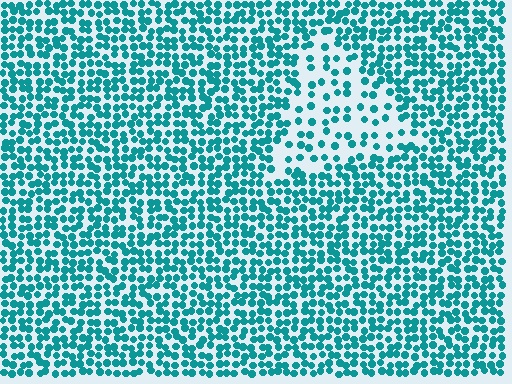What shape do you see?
I see a triangle.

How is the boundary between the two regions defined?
The boundary is defined by a change in element density (approximately 2.2x ratio). All elements are the same color, size, and shape.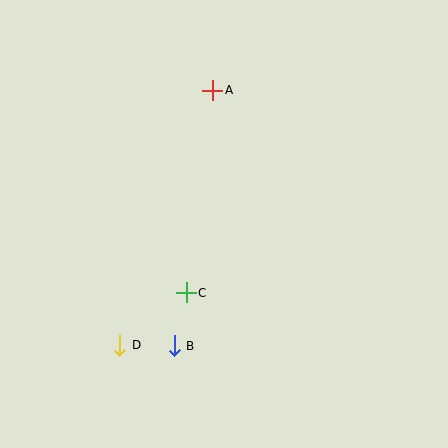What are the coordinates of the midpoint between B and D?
The midpoint between B and D is at (147, 346).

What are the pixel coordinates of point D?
Point D is at (120, 345).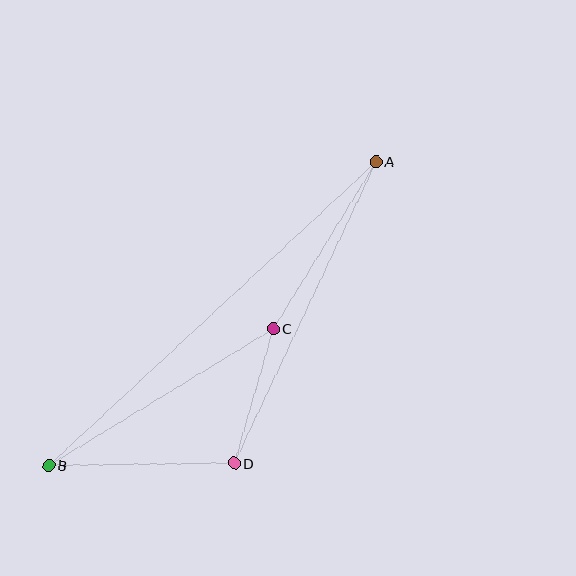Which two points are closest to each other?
Points C and D are closest to each other.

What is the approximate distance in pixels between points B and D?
The distance between B and D is approximately 185 pixels.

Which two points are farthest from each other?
Points A and B are farthest from each other.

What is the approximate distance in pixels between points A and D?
The distance between A and D is approximately 333 pixels.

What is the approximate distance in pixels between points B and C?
The distance between B and C is approximately 263 pixels.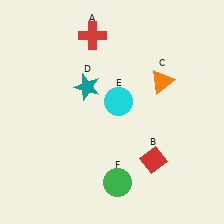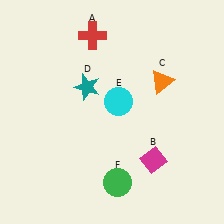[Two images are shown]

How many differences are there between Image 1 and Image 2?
There is 1 difference between the two images.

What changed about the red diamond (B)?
In Image 1, B is red. In Image 2, it changed to magenta.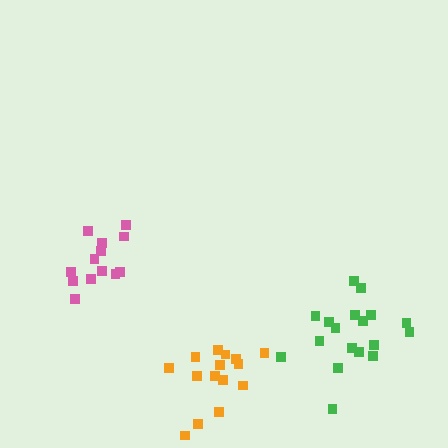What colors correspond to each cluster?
The clusters are colored: green, orange, pink.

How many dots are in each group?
Group 1: 18 dots, Group 2: 15 dots, Group 3: 13 dots (46 total).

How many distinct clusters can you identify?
There are 3 distinct clusters.